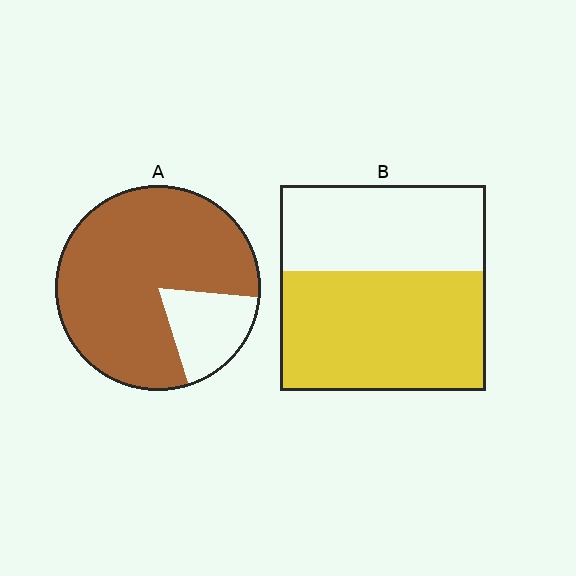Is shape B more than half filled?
Yes.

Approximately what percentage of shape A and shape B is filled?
A is approximately 80% and B is approximately 60%.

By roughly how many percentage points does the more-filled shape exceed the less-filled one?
By roughly 25 percentage points (A over B).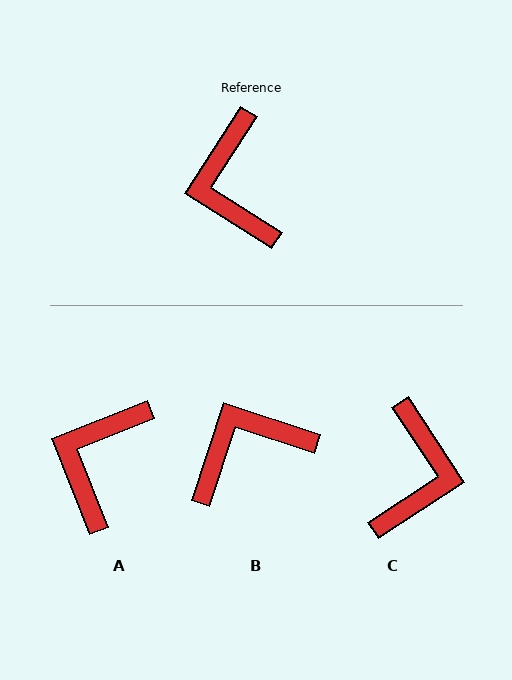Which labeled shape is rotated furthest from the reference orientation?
C, about 156 degrees away.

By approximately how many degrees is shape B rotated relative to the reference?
Approximately 75 degrees clockwise.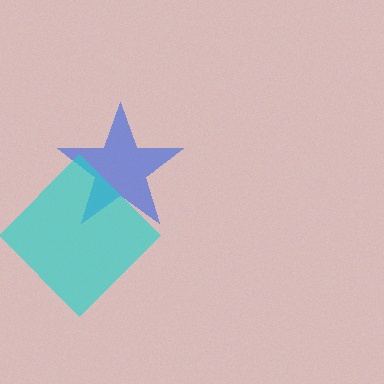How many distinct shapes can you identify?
There are 2 distinct shapes: a blue star, a cyan diamond.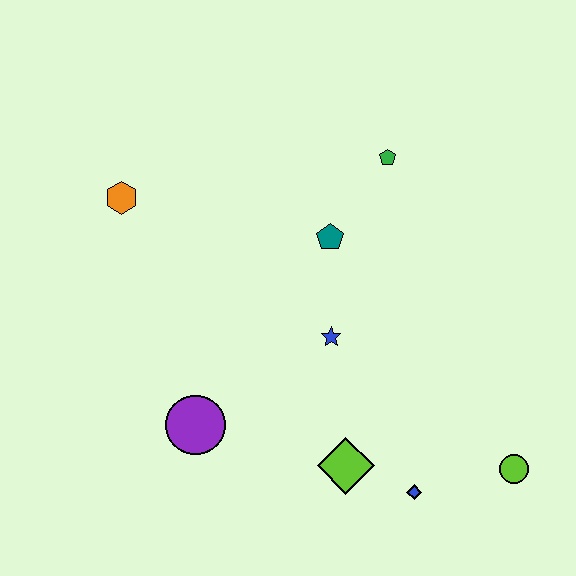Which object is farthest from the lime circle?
The orange hexagon is farthest from the lime circle.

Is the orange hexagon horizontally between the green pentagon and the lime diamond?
No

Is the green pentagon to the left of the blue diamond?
Yes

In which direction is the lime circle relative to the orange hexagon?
The lime circle is to the right of the orange hexagon.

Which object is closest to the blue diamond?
The lime diamond is closest to the blue diamond.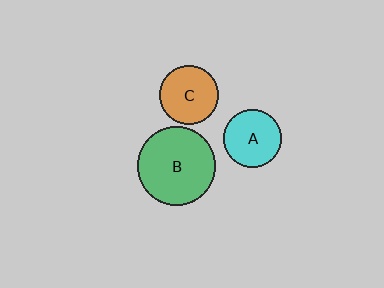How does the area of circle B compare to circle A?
Approximately 1.8 times.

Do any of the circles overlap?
No, none of the circles overlap.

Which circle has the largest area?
Circle B (green).